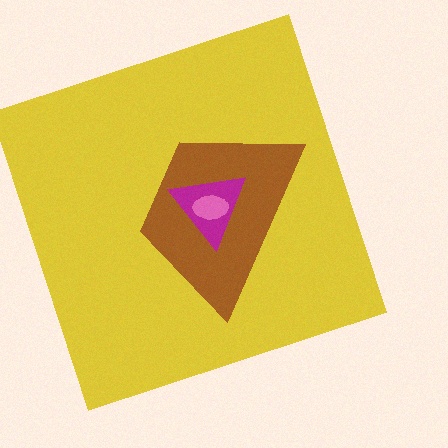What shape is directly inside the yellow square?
The brown trapezoid.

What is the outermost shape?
The yellow square.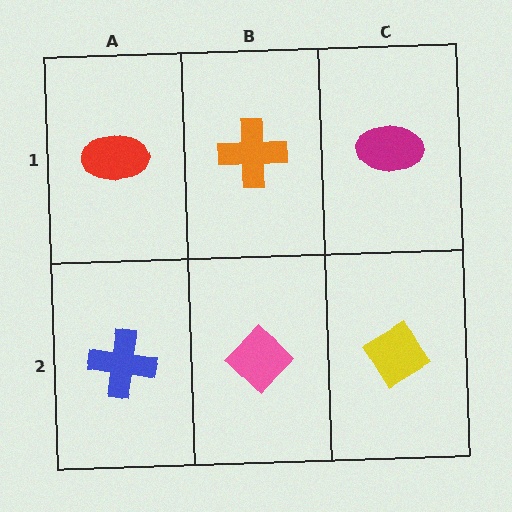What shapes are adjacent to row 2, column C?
A magenta ellipse (row 1, column C), a pink diamond (row 2, column B).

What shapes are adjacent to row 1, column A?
A blue cross (row 2, column A), an orange cross (row 1, column B).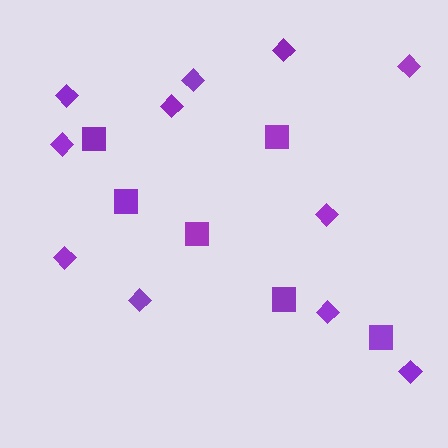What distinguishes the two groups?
There are 2 groups: one group of squares (6) and one group of diamonds (11).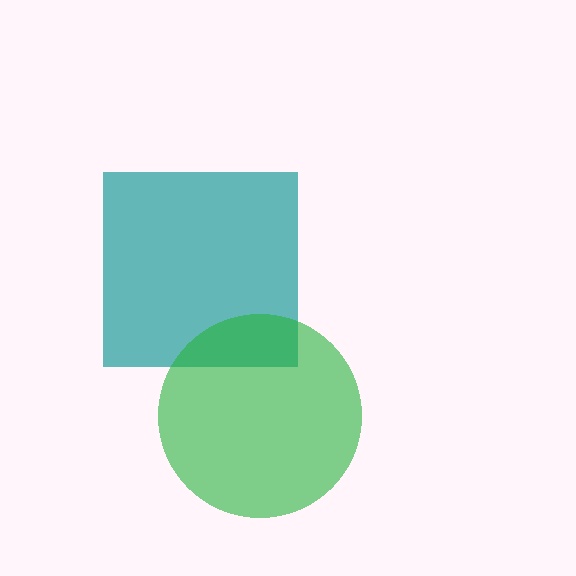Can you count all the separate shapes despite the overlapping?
Yes, there are 2 separate shapes.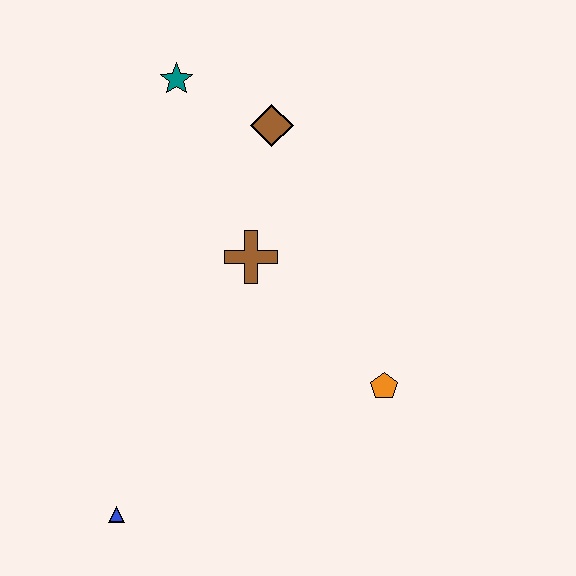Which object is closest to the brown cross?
The brown diamond is closest to the brown cross.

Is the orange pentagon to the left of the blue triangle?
No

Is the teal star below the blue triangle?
No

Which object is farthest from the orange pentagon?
The teal star is farthest from the orange pentagon.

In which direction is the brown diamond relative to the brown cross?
The brown diamond is above the brown cross.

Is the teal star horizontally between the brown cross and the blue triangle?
Yes